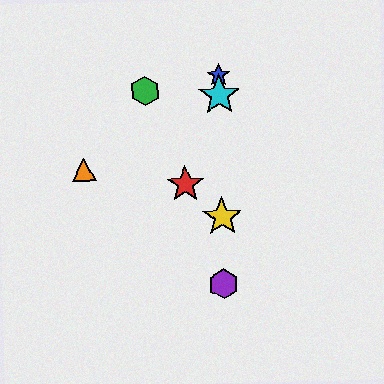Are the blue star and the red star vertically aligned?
No, the blue star is at x≈219 and the red star is at x≈185.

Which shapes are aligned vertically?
The blue star, the yellow star, the purple hexagon, the cyan star are aligned vertically.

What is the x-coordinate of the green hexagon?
The green hexagon is at x≈145.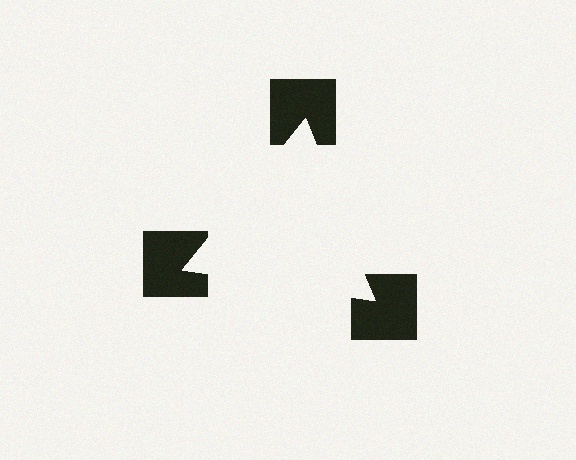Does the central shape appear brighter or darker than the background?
It typically appears slightly brighter than the background, even though no actual brightness change is drawn.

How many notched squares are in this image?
There are 3 — one at each vertex of the illusory triangle.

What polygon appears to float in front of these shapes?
An illusory triangle — its edges are inferred from the aligned wedge cuts in the notched squares, not physically drawn.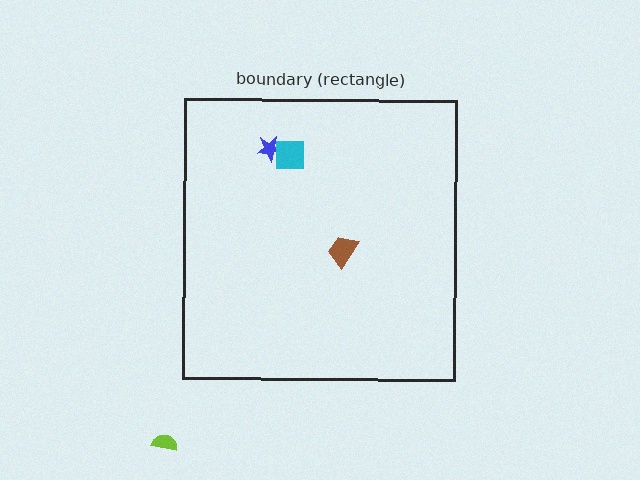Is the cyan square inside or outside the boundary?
Inside.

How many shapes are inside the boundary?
3 inside, 1 outside.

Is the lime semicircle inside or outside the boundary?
Outside.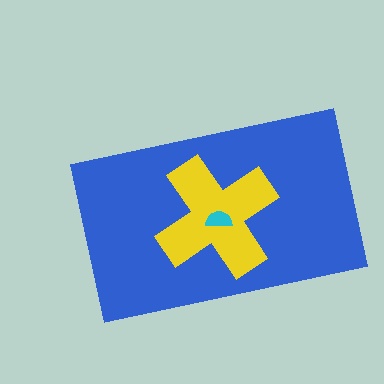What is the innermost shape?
The cyan semicircle.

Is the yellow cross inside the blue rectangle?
Yes.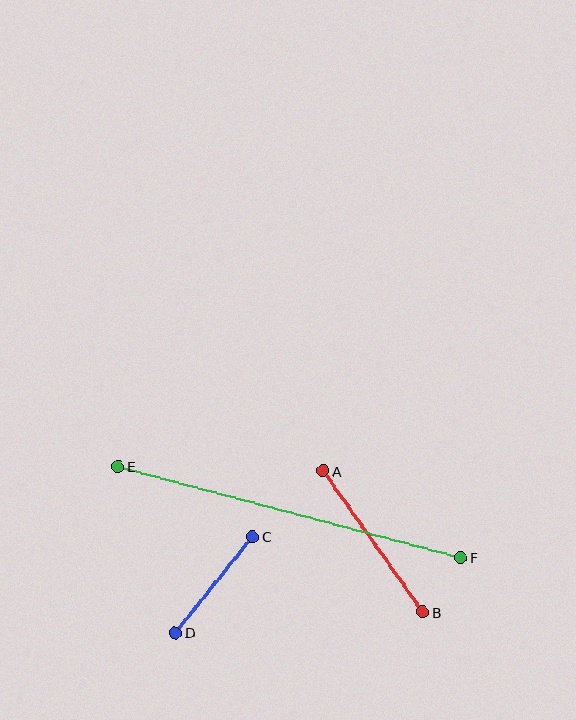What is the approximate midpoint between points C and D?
The midpoint is at approximately (214, 585) pixels.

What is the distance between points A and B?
The distance is approximately 173 pixels.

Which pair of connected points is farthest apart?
Points E and F are farthest apart.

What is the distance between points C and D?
The distance is approximately 123 pixels.